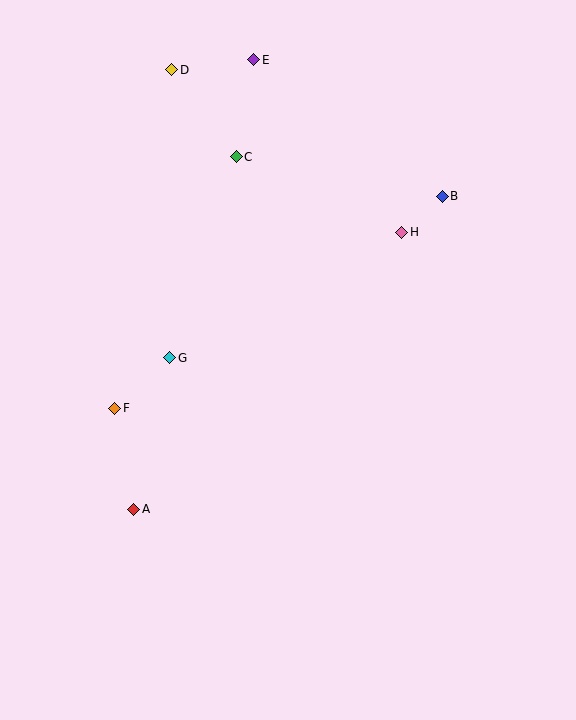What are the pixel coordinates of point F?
Point F is at (115, 408).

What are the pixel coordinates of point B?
Point B is at (442, 196).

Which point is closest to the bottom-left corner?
Point A is closest to the bottom-left corner.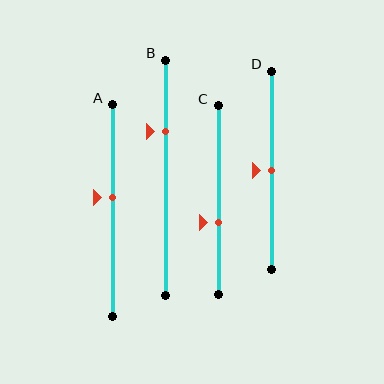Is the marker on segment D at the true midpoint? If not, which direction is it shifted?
Yes, the marker on segment D is at the true midpoint.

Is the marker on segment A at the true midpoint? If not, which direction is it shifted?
No, the marker on segment A is shifted upward by about 6% of the segment length.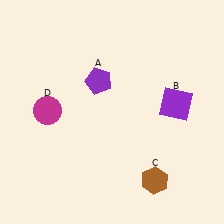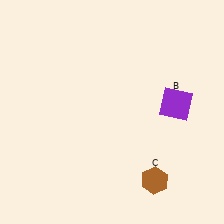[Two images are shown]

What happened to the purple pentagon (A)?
The purple pentagon (A) was removed in Image 2. It was in the top-left area of Image 1.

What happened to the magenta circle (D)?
The magenta circle (D) was removed in Image 2. It was in the top-left area of Image 1.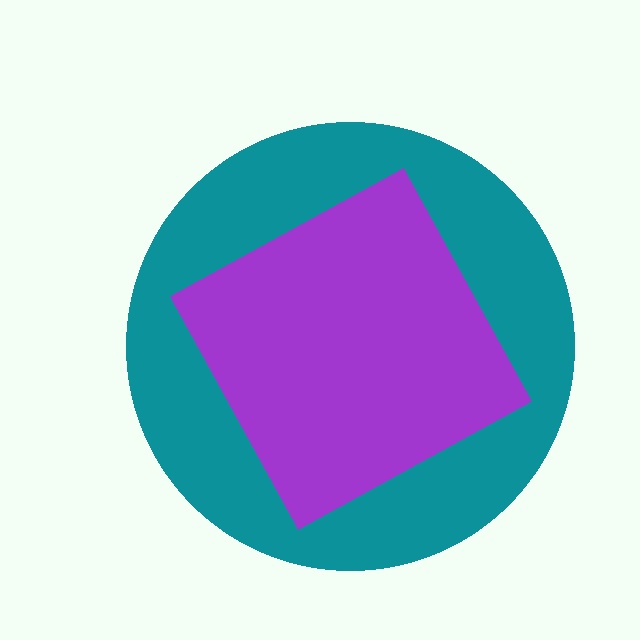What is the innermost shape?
The purple square.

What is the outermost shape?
The teal circle.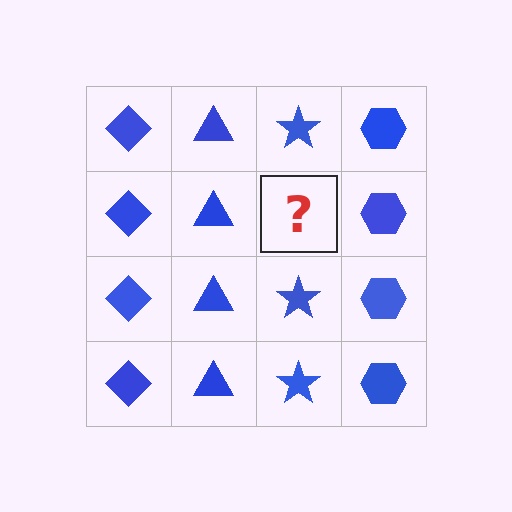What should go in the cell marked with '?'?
The missing cell should contain a blue star.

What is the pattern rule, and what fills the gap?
The rule is that each column has a consistent shape. The gap should be filled with a blue star.